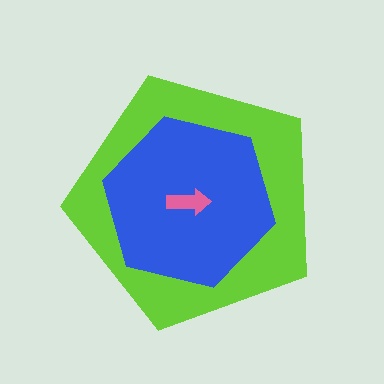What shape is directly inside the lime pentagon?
The blue hexagon.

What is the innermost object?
The pink arrow.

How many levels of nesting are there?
3.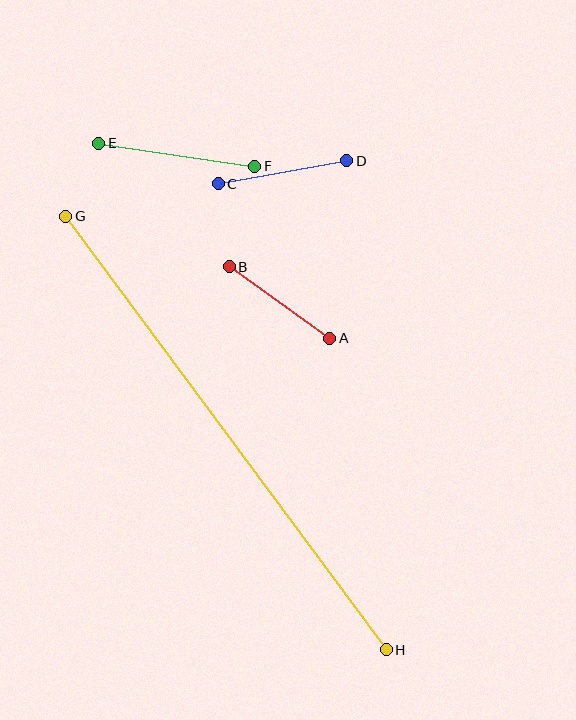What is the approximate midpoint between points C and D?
The midpoint is at approximately (282, 172) pixels.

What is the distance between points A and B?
The distance is approximately 124 pixels.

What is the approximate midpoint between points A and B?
The midpoint is at approximately (280, 302) pixels.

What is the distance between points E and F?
The distance is approximately 158 pixels.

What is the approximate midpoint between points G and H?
The midpoint is at approximately (226, 433) pixels.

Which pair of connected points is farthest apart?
Points G and H are farthest apart.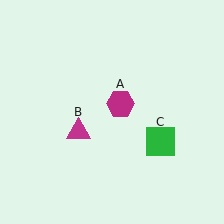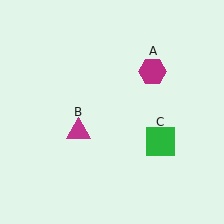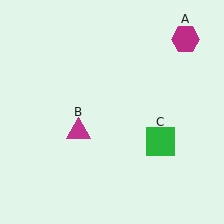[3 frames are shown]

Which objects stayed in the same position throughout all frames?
Magenta triangle (object B) and green square (object C) remained stationary.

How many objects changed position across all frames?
1 object changed position: magenta hexagon (object A).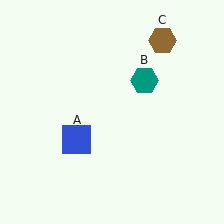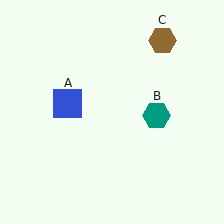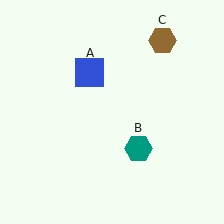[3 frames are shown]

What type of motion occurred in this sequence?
The blue square (object A), teal hexagon (object B) rotated clockwise around the center of the scene.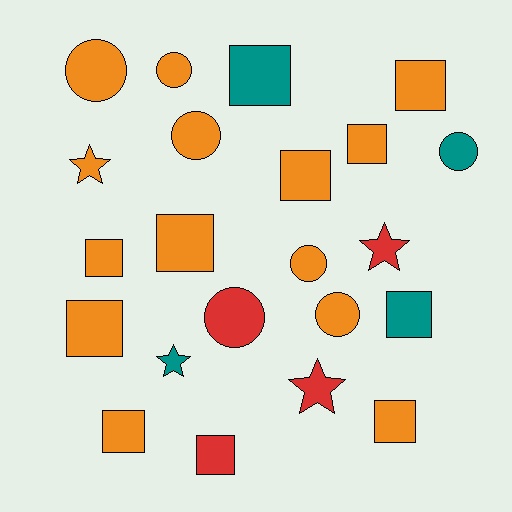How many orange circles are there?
There are 5 orange circles.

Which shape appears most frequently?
Square, with 11 objects.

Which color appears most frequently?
Orange, with 14 objects.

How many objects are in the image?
There are 22 objects.